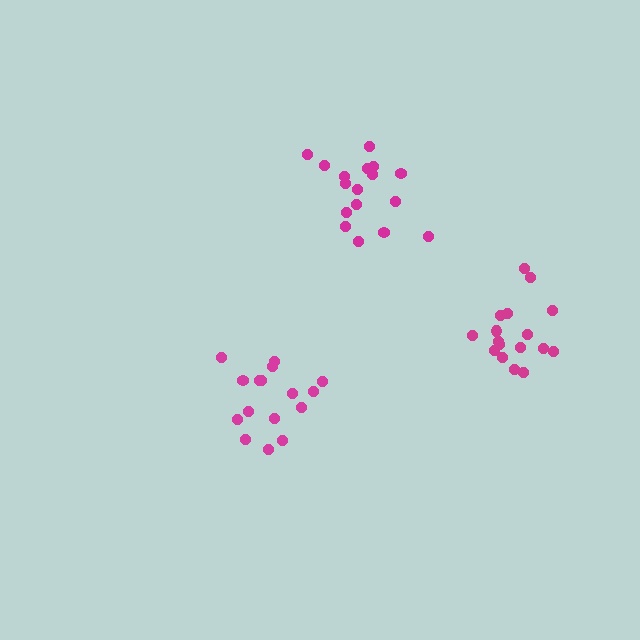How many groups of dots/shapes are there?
There are 3 groups.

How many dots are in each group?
Group 1: 16 dots, Group 2: 17 dots, Group 3: 17 dots (50 total).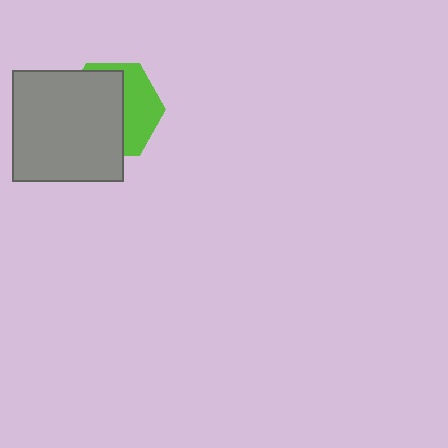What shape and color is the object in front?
The object in front is a gray square.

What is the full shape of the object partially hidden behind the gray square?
The partially hidden object is a lime hexagon.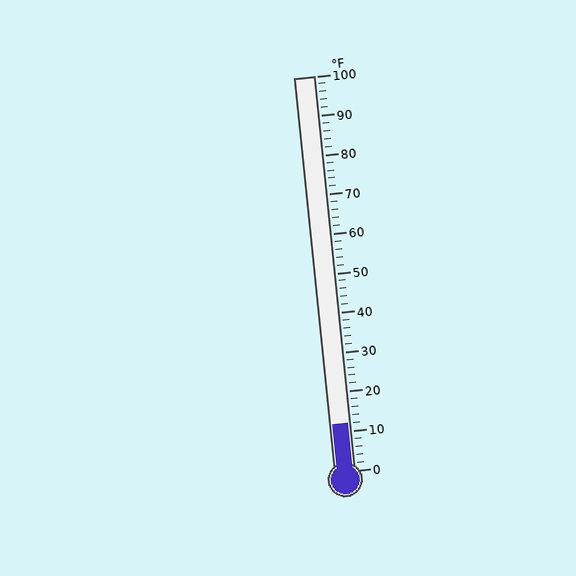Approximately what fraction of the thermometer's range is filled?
The thermometer is filled to approximately 10% of its range.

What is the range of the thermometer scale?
The thermometer scale ranges from 0°F to 100°F.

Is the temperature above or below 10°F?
The temperature is above 10°F.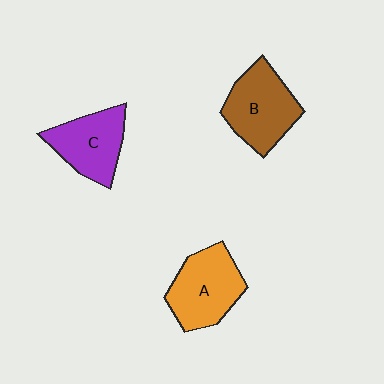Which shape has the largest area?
Shape B (brown).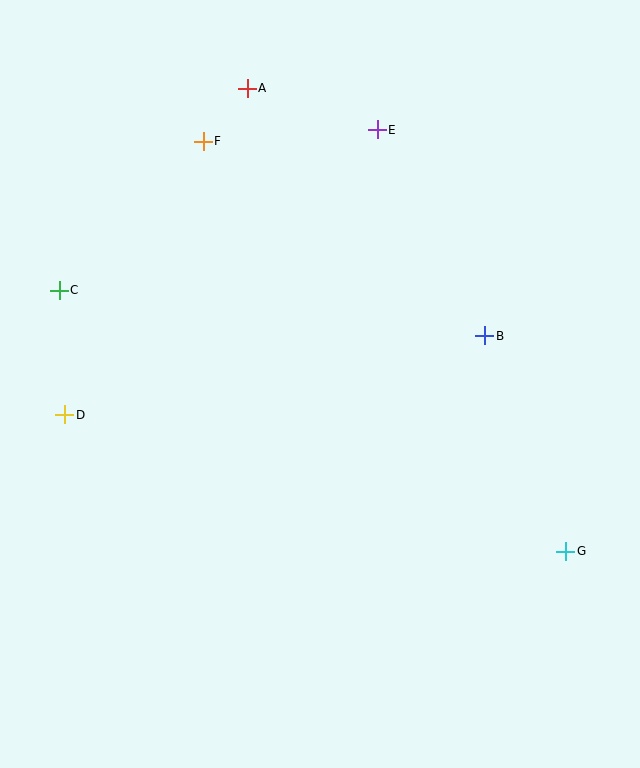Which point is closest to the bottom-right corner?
Point G is closest to the bottom-right corner.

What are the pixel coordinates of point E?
Point E is at (377, 130).